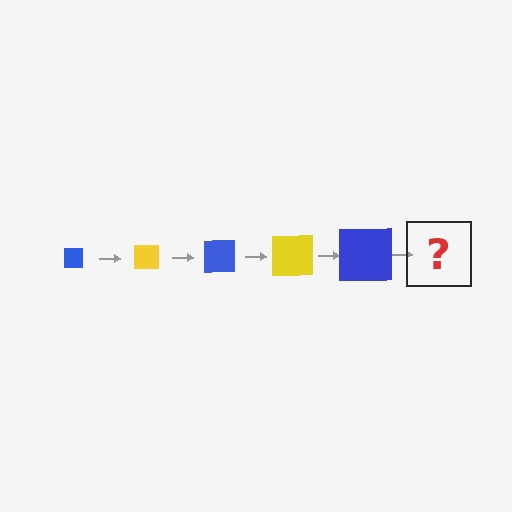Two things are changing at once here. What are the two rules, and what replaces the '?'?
The two rules are that the square grows larger each step and the color cycles through blue and yellow. The '?' should be a yellow square, larger than the previous one.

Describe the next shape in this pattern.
It should be a yellow square, larger than the previous one.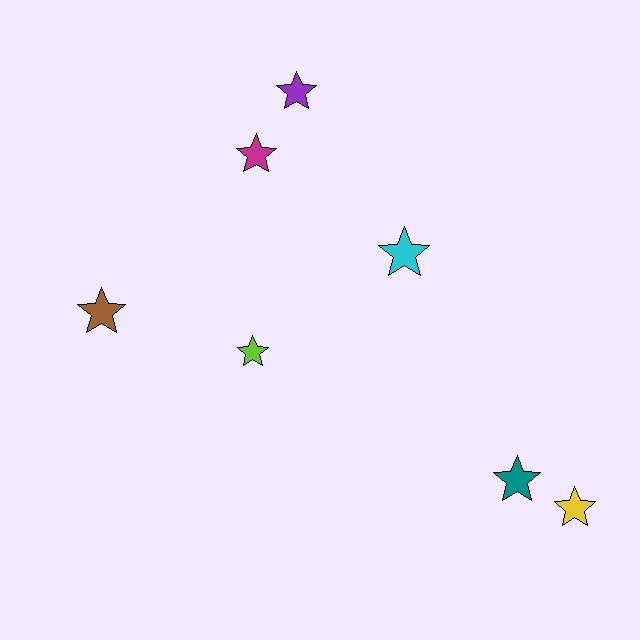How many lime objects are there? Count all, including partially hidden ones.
There is 1 lime object.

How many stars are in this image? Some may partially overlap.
There are 7 stars.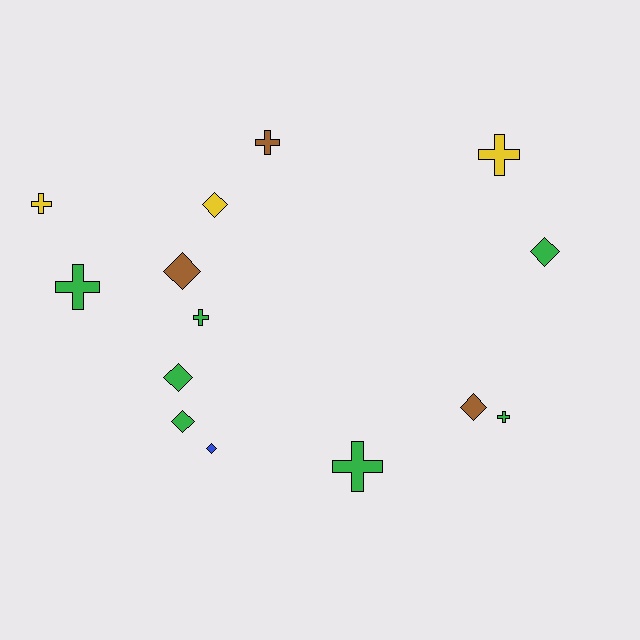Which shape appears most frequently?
Cross, with 7 objects.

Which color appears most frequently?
Green, with 7 objects.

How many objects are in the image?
There are 14 objects.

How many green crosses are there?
There are 4 green crosses.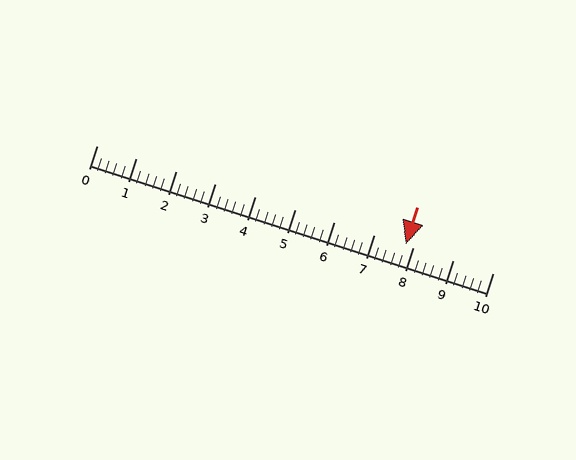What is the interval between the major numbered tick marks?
The major tick marks are spaced 1 units apart.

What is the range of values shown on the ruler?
The ruler shows values from 0 to 10.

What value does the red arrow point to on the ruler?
The red arrow points to approximately 7.8.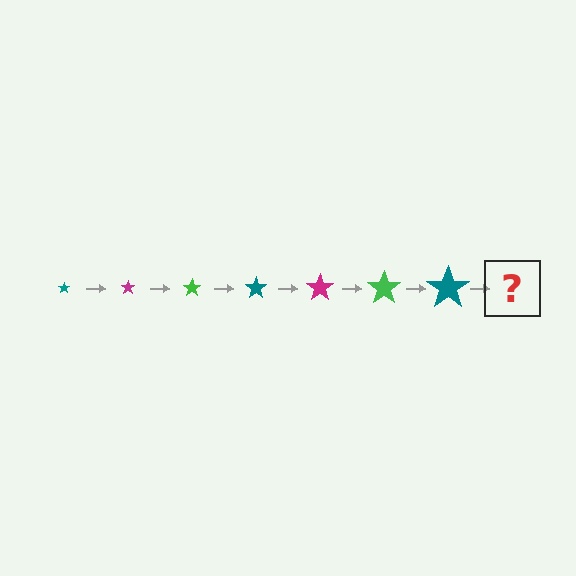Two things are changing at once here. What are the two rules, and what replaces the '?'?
The two rules are that the star grows larger each step and the color cycles through teal, magenta, and green. The '?' should be a magenta star, larger than the previous one.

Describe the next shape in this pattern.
It should be a magenta star, larger than the previous one.